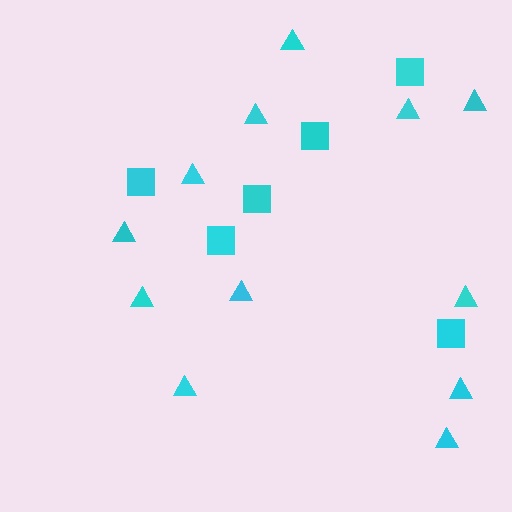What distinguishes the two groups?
There are 2 groups: one group of triangles (12) and one group of squares (6).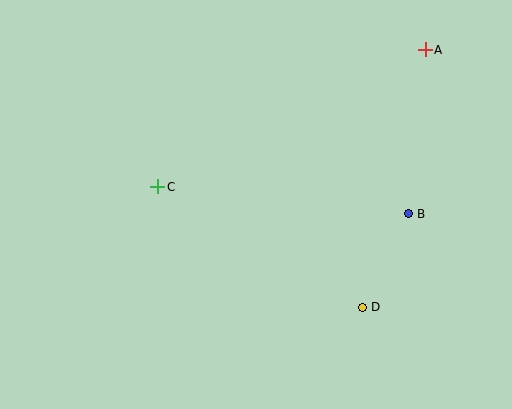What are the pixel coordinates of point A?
Point A is at (425, 50).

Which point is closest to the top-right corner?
Point A is closest to the top-right corner.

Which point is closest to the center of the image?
Point C at (158, 187) is closest to the center.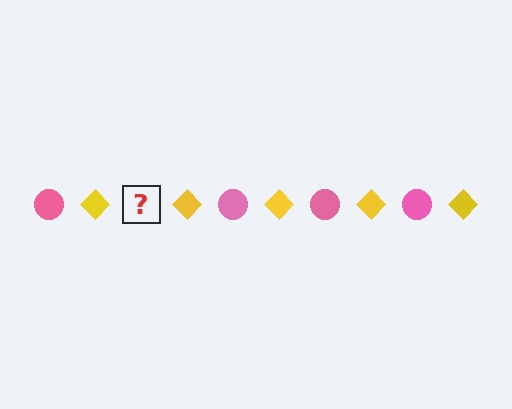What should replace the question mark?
The question mark should be replaced with a pink circle.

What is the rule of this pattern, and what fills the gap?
The rule is that the pattern alternates between pink circle and yellow diamond. The gap should be filled with a pink circle.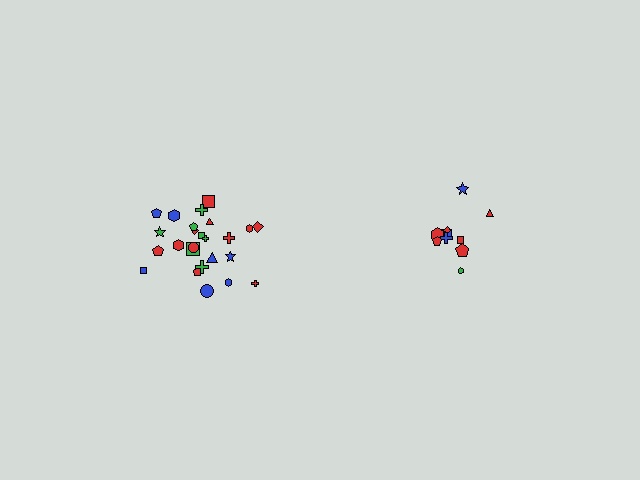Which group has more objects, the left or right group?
The left group.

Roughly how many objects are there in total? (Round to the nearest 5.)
Roughly 35 objects in total.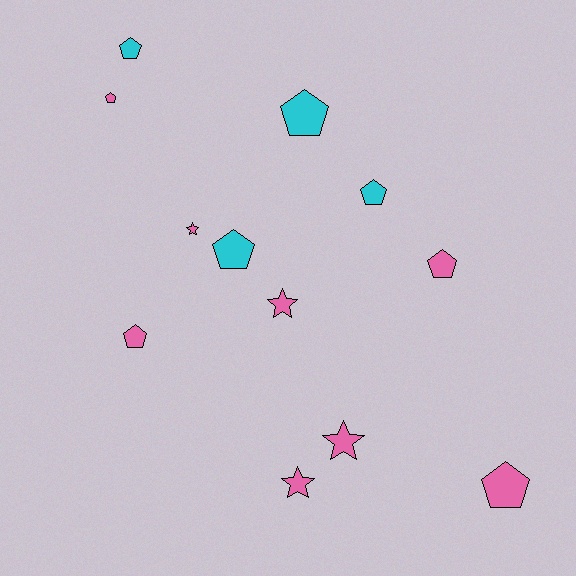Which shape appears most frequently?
Pentagon, with 8 objects.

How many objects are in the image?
There are 12 objects.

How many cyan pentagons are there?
There are 4 cyan pentagons.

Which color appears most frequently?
Pink, with 8 objects.